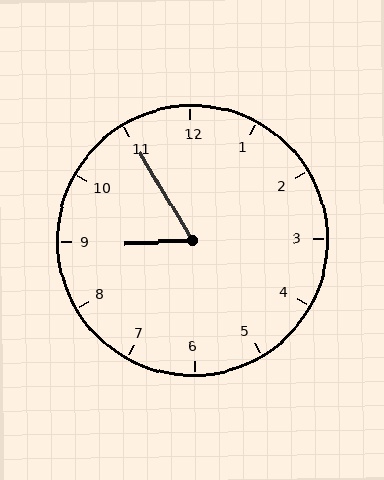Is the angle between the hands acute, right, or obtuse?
It is acute.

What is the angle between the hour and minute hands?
Approximately 62 degrees.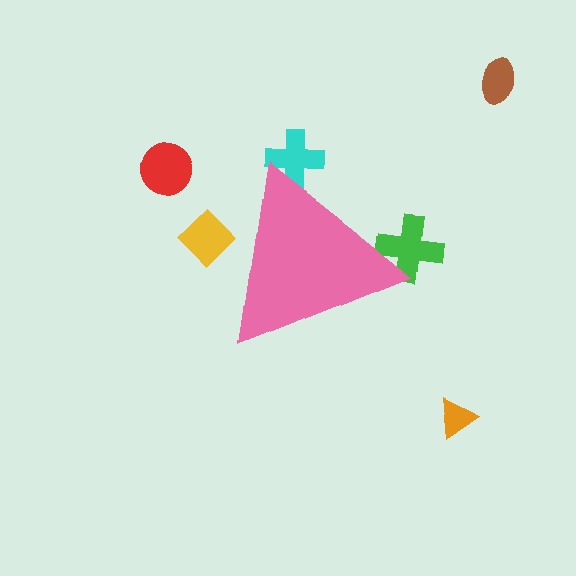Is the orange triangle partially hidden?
No, the orange triangle is fully visible.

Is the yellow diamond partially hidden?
Yes, the yellow diamond is partially hidden behind the pink triangle.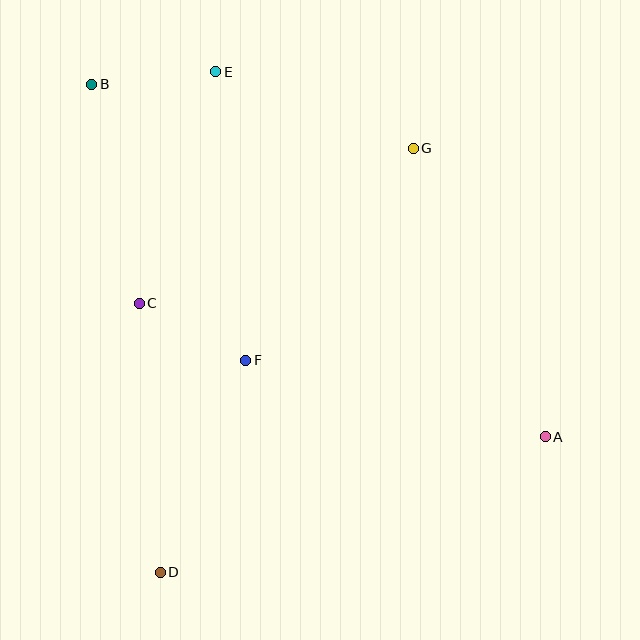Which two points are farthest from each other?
Points A and B are farthest from each other.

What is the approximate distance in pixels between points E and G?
The distance between E and G is approximately 212 pixels.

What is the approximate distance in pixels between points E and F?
The distance between E and F is approximately 290 pixels.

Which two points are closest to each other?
Points C and F are closest to each other.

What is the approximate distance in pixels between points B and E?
The distance between B and E is approximately 125 pixels.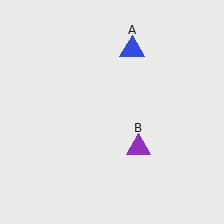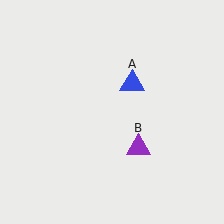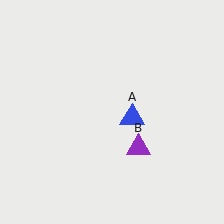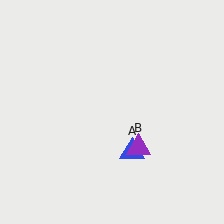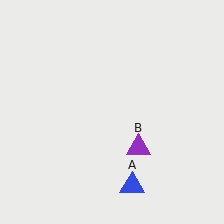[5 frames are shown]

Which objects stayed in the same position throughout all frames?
Purple triangle (object B) remained stationary.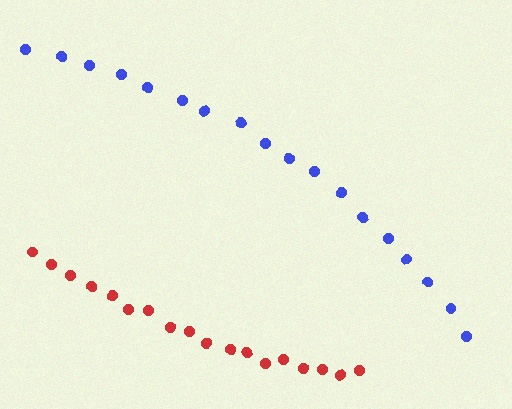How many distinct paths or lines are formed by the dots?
There are 2 distinct paths.